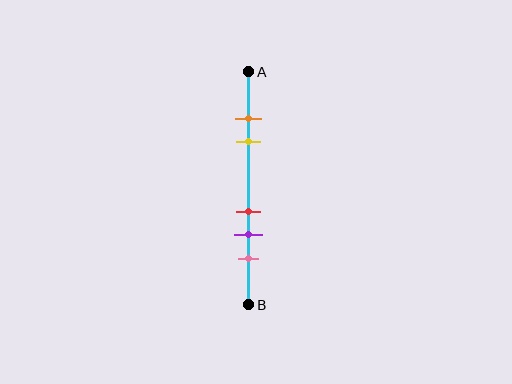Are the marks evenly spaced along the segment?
No, the marks are not evenly spaced.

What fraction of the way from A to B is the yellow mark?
The yellow mark is approximately 30% (0.3) of the way from A to B.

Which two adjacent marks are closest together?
The orange and yellow marks are the closest adjacent pair.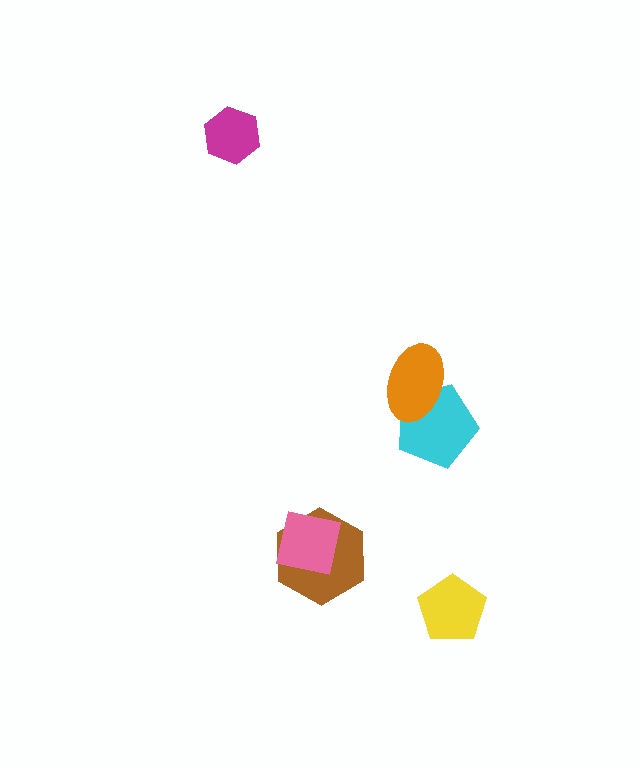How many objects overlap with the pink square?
1 object overlaps with the pink square.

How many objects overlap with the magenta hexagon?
0 objects overlap with the magenta hexagon.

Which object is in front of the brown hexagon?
The pink square is in front of the brown hexagon.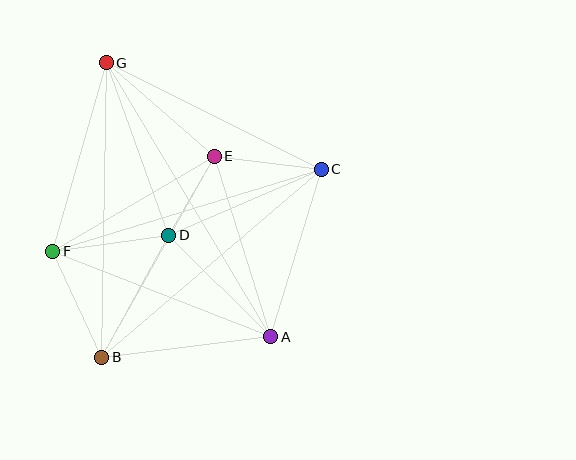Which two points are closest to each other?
Points D and E are closest to each other.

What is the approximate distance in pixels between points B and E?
The distance between B and E is approximately 230 pixels.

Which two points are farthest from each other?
Points A and G are farthest from each other.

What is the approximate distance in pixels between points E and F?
The distance between E and F is approximately 187 pixels.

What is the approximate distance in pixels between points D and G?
The distance between D and G is approximately 184 pixels.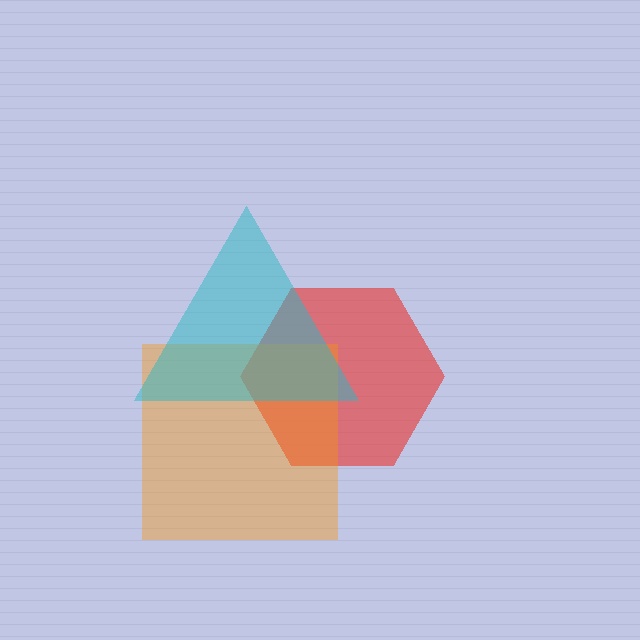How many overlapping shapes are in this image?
There are 3 overlapping shapes in the image.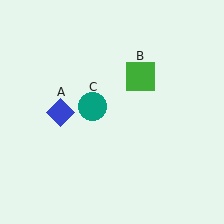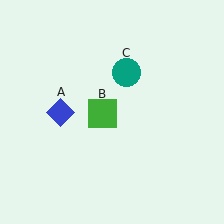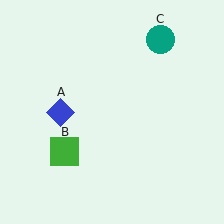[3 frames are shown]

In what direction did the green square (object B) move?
The green square (object B) moved down and to the left.